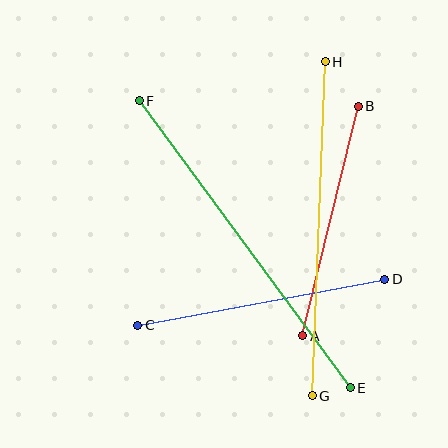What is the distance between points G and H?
The distance is approximately 334 pixels.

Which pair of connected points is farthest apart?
Points E and F are farthest apart.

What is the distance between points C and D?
The distance is approximately 251 pixels.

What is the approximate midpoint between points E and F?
The midpoint is at approximately (245, 244) pixels.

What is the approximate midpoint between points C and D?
The midpoint is at approximately (261, 302) pixels.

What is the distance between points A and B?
The distance is approximately 236 pixels.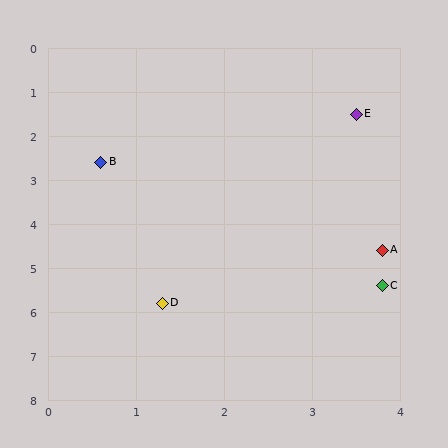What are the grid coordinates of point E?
Point E is at approximately (3.5, 1.5).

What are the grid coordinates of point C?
Point C is at approximately (3.8, 5.4).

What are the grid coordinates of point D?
Point D is at approximately (1.3, 5.8).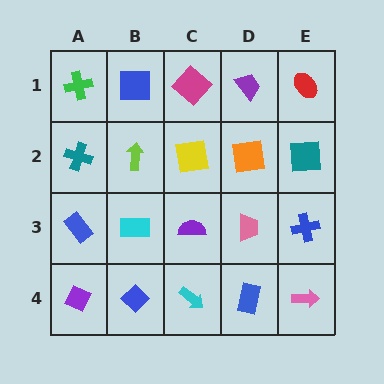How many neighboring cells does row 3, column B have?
4.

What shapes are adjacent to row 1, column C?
A yellow square (row 2, column C), a blue square (row 1, column B), a purple trapezoid (row 1, column D).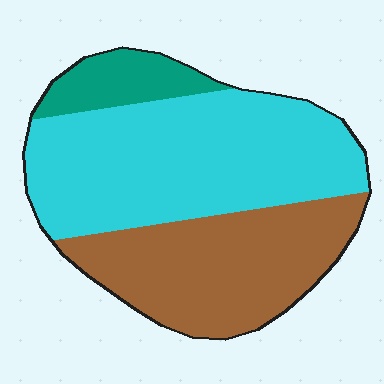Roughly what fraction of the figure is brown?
Brown covers around 35% of the figure.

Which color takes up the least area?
Teal, at roughly 10%.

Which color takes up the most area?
Cyan, at roughly 55%.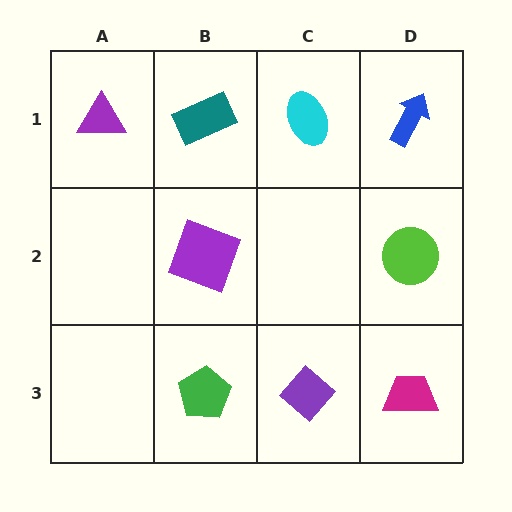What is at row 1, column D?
A blue arrow.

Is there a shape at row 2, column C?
No, that cell is empty.